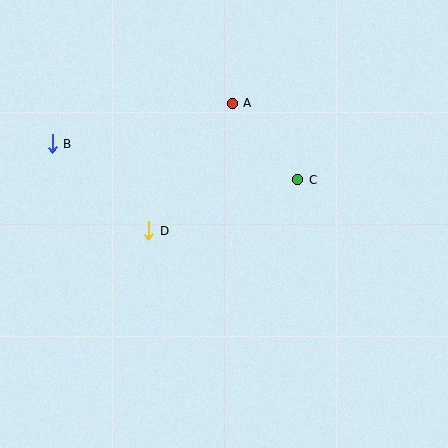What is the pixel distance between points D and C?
The distance between D and C is 158 pixels.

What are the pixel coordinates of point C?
Point C is at (298, 180).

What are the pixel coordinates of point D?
Point D is at (149, 231).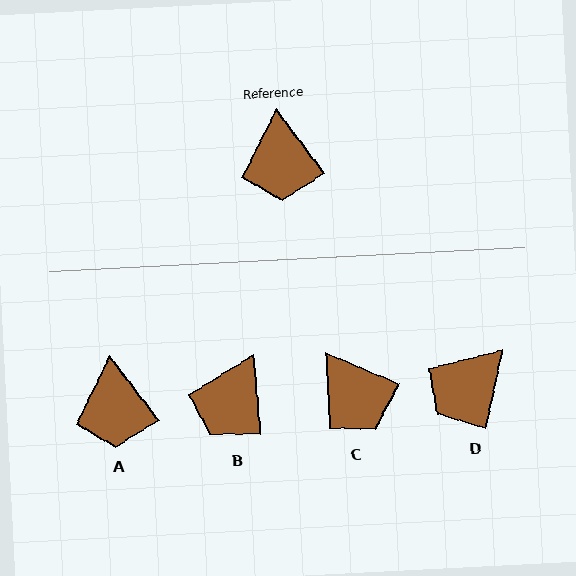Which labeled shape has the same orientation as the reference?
A.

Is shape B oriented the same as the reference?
No, it is off by about 32 degrees.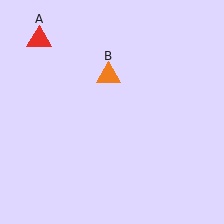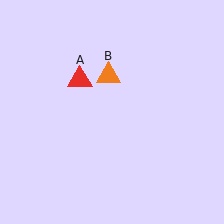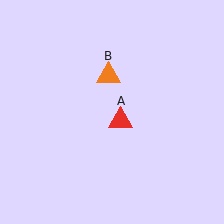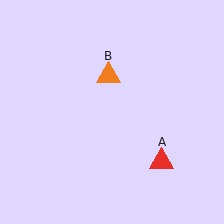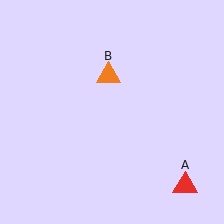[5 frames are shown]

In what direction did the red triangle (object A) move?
The red triangle (object A) moved down and to the right.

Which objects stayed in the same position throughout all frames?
Orange triangle (object B) remained stationary.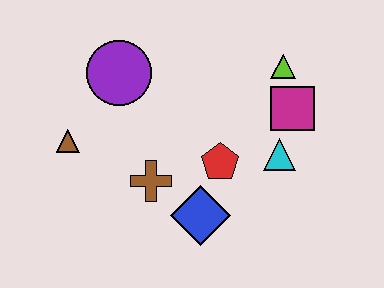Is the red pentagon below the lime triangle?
Yes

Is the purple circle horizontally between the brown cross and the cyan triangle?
No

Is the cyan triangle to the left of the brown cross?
No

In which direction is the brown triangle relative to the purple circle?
The brown triangle is below the purple circle.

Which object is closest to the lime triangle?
The magenta square is closest to the lime triangle.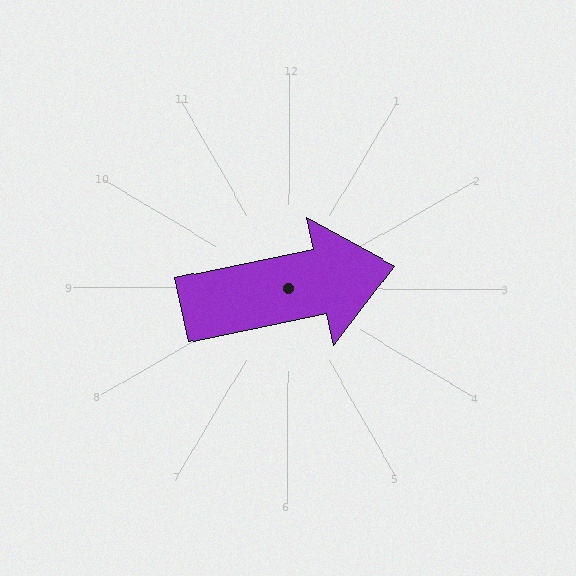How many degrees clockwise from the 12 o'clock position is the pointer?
Approximately 78 degrees.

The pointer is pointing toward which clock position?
Roughly 3 o'clock.